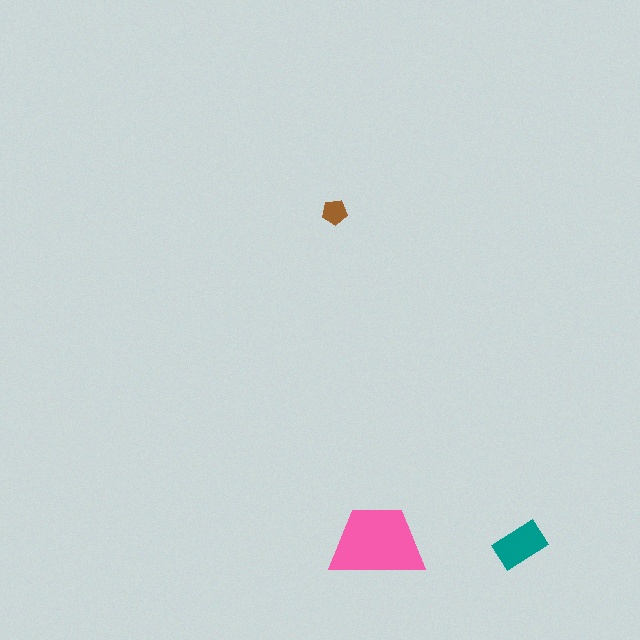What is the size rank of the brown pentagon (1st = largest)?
3rd.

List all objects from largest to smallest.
The pink trapezoid, the teal rectangle, the brown pentagon.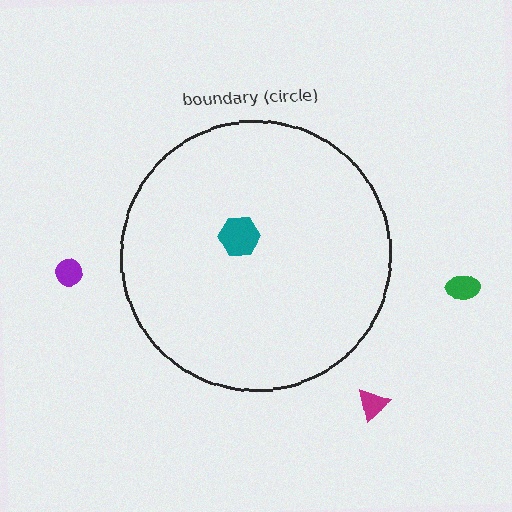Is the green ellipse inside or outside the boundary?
Outside.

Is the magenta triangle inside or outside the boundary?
Outside.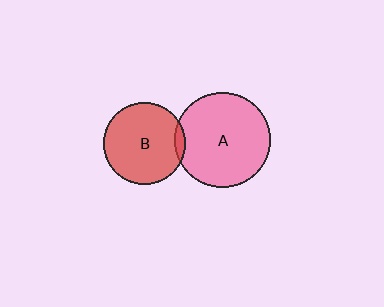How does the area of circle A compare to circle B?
Approximately 1.3 times.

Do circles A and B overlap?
Yes.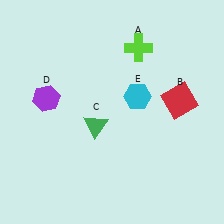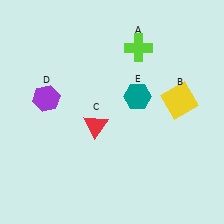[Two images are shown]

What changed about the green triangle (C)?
In Image 1, C is green. In Image 2, it changed to red.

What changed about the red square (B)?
In Image 1, B is red. In Image 2, it changed to yellow.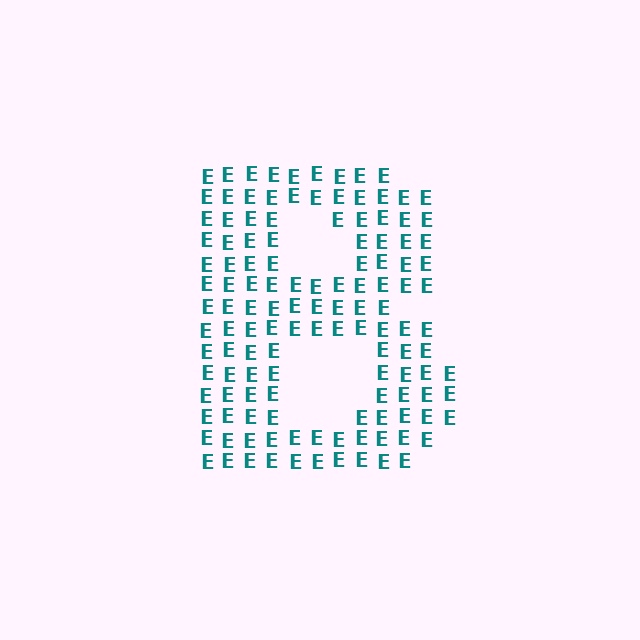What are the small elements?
The small elements are letter E's.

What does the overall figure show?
The overall figure shows the letter B.